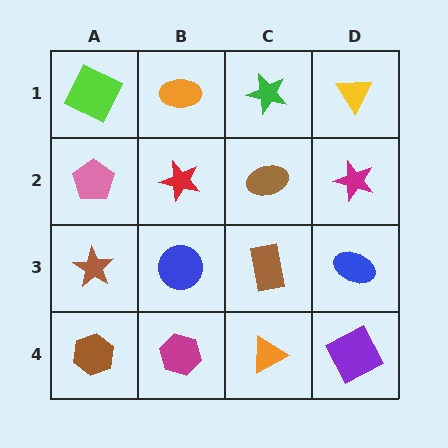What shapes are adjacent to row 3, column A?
A pink pentagon (row 2, column A), a brown hexagon (row 4, column A), a blue circle (row 3, column B).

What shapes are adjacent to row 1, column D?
A magenta star (row 2, column D), a green star (row 1, column C).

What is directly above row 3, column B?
A red star.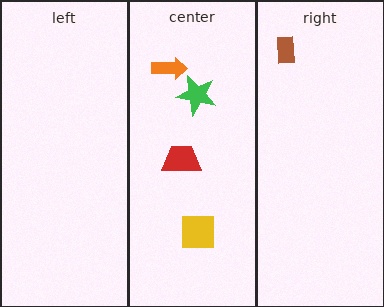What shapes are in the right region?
The brown rectangle.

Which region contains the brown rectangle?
The right region.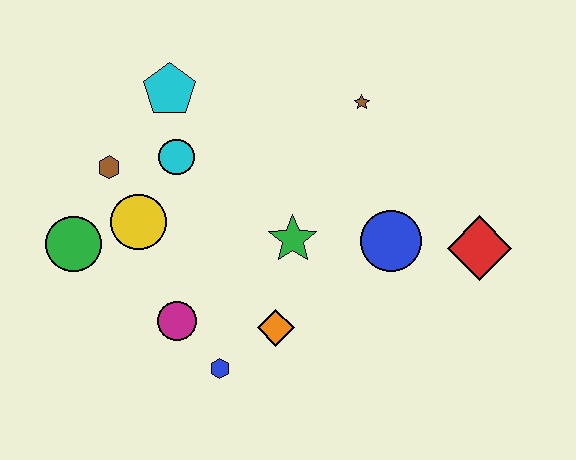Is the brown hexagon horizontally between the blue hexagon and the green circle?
Yes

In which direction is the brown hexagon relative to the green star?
The brown hexagon is to the left of the green star.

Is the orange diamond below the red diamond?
Yes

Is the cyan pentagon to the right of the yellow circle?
Yes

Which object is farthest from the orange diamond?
The cyan pentagon is farthest from the orange diamond.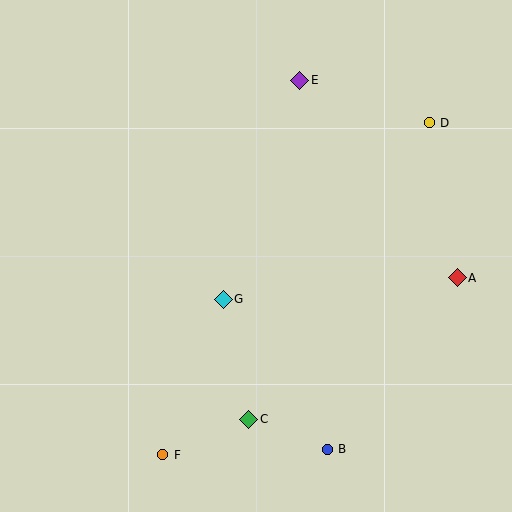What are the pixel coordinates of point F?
Point F is at (163, 455).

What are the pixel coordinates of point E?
Point E is at (300, 80).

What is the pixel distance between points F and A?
The distance between F and A is 343 pixels.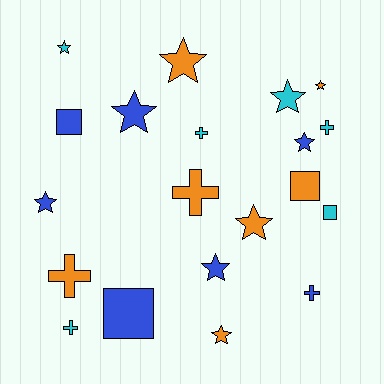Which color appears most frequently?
Blue, with 7 objects.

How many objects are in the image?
There are 20 objects.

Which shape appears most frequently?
Star, with 10 objects.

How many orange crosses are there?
There are 2 orange crosses.